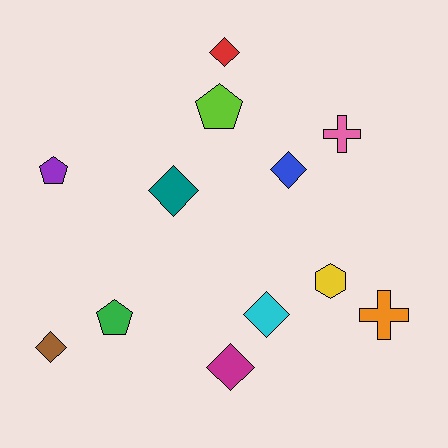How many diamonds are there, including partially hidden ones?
There are 6 diamonds.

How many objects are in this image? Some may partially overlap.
There are 12 objects.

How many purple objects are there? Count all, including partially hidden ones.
There is 1 purple object.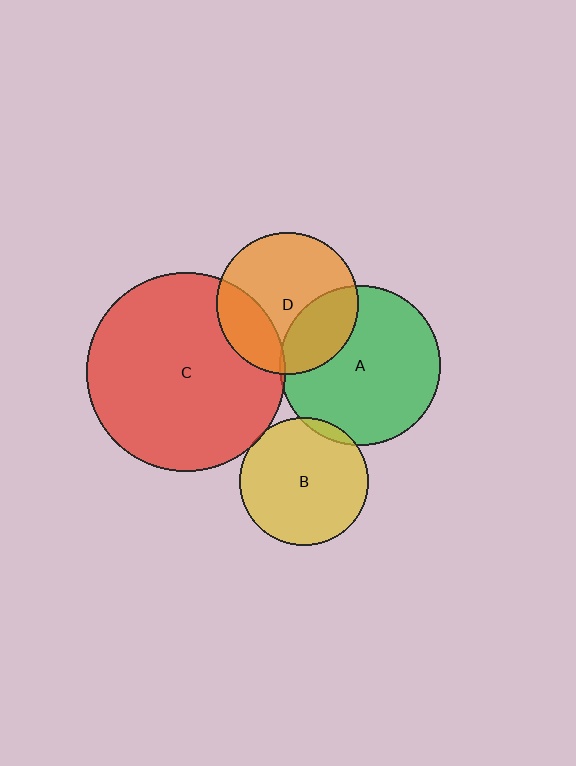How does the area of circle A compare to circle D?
Approximately 1.3 times.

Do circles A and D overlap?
Yes.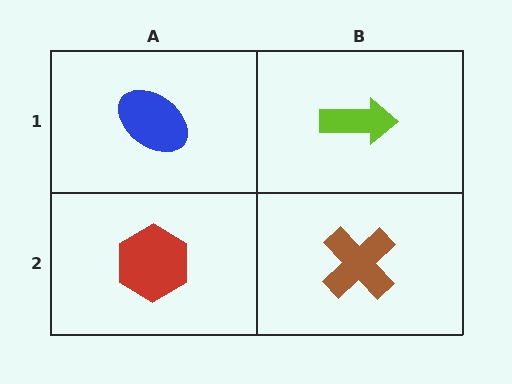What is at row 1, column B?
A lime arrow.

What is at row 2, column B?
A brown cross.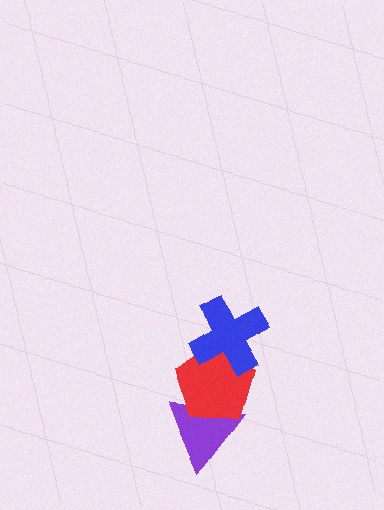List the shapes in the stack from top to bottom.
From top to bottom: the blue cross, the red pentagon, the purple triangle.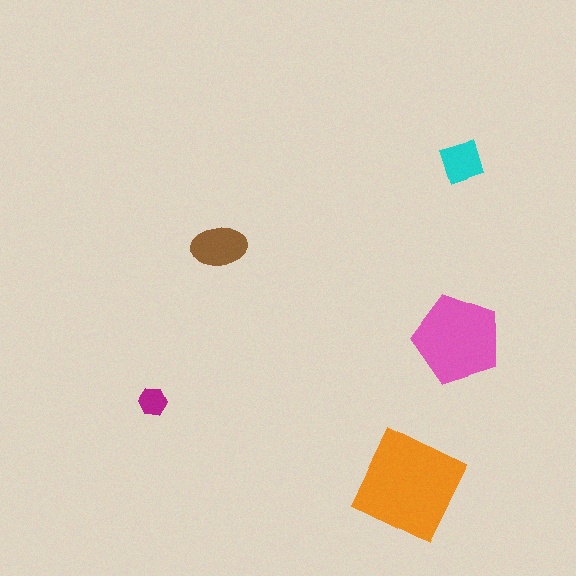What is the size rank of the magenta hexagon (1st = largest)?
5th.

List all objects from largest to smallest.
The orange diamond, the pink pentagon, the brown ellipse, the cyan square, the magenta hexagon.